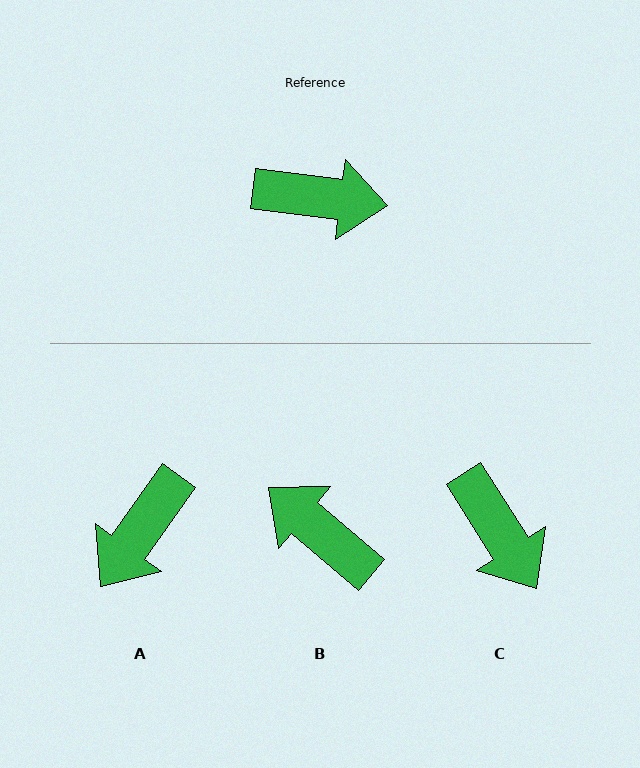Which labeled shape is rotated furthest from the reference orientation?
B, about 147 degrees away.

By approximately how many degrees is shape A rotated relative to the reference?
Approximately 118 degrees clockwise.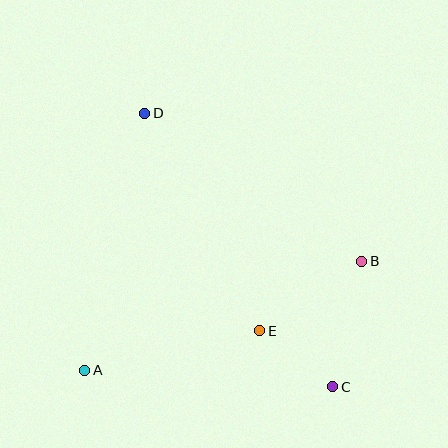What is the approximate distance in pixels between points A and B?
The distance between A and B is approximately 298 pixels.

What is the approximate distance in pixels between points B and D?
The distance between B and D is approximately 262 pixels.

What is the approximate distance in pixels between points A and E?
The distance between A and E is approximately 179 pixels.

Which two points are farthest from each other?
Points C and D are farthest from each other.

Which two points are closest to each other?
Points C and E are closest to each other.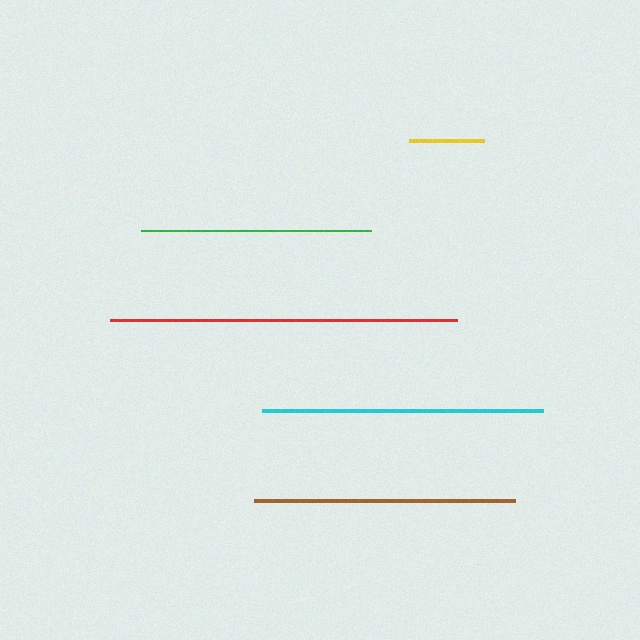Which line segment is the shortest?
The yellow line is the shortest at approximately 74 pixels.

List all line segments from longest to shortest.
From longest to shortest: red, cyan, brown, green, yellow.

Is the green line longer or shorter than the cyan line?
The cyan line is longer than the green line.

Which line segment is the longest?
The red line is the longest at approximately 346 pixels.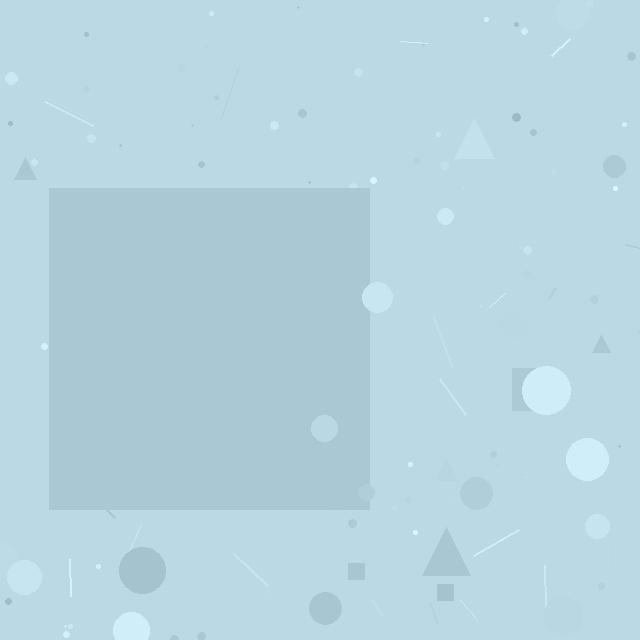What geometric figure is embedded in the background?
A square is embedded in the background.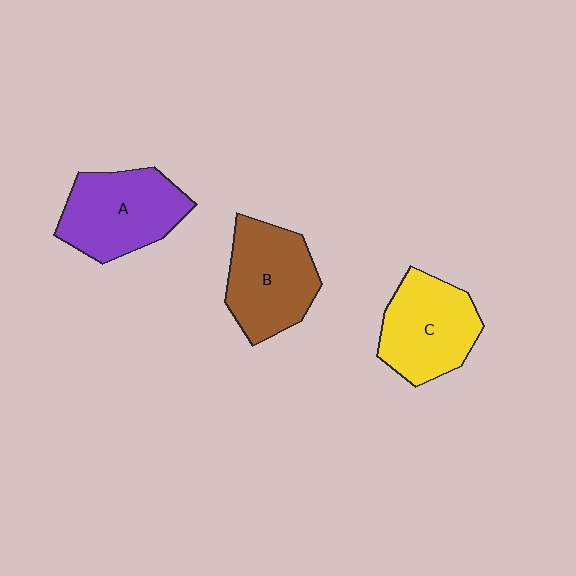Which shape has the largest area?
Shape A (purple).